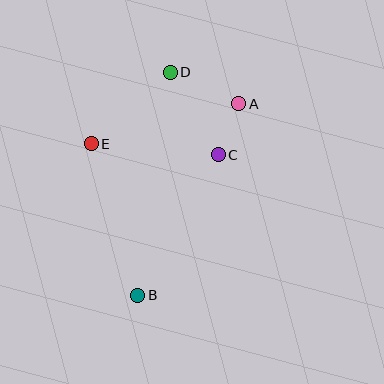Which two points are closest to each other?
Points A and C are closest to each other.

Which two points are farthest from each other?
Points B and D are farthest from each other.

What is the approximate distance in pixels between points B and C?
The distance between B and C is approximately 162 pixels.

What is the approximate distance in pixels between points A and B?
The distance between A and B is approximately 216 pixels.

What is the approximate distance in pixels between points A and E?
The distance between A and E is approximately 152 pixels.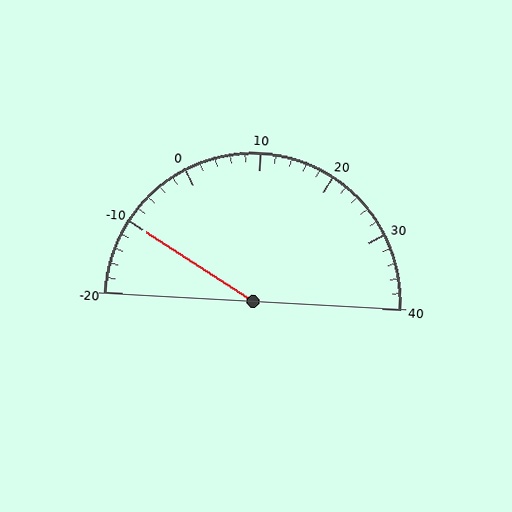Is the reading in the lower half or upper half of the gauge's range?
The reading is in the lower half of the range (-20 to 40).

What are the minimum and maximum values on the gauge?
The gauge ranges from -20 to 40.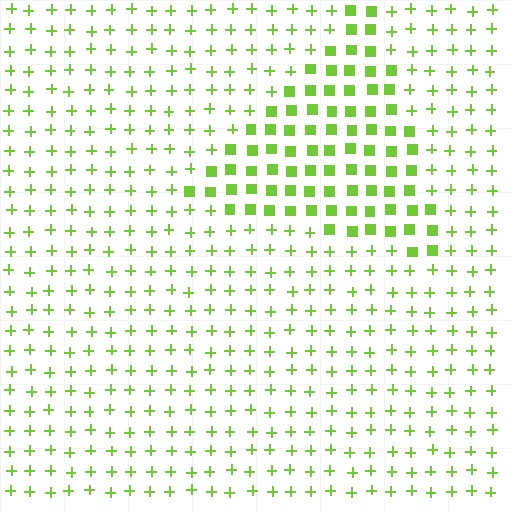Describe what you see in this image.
The image is filled with small lime elements arranged in a uniform grid. A triangle-shaped region contains squares, while the surrounding area contains plus signs. The boundary is defined purely by the change in element shape.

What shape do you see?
I see a triangle.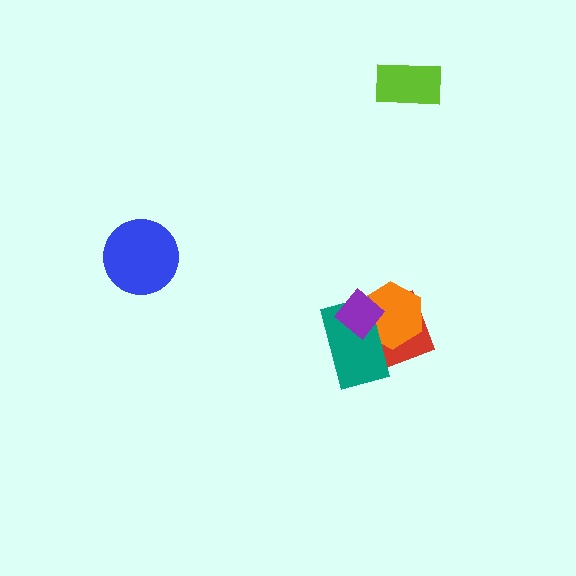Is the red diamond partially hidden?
Yes, it is partially covered by another shape.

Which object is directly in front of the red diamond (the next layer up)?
The orange hexagon is directly in front of the red diamond.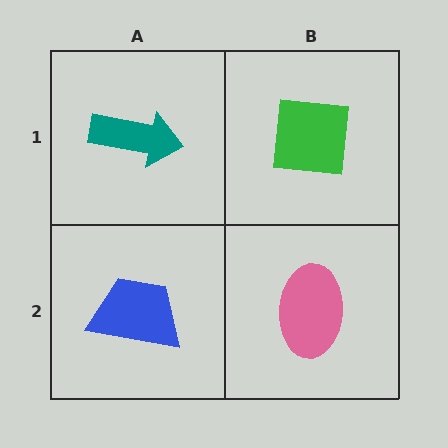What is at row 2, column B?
A pink ellipse.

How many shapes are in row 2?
2 shapes.